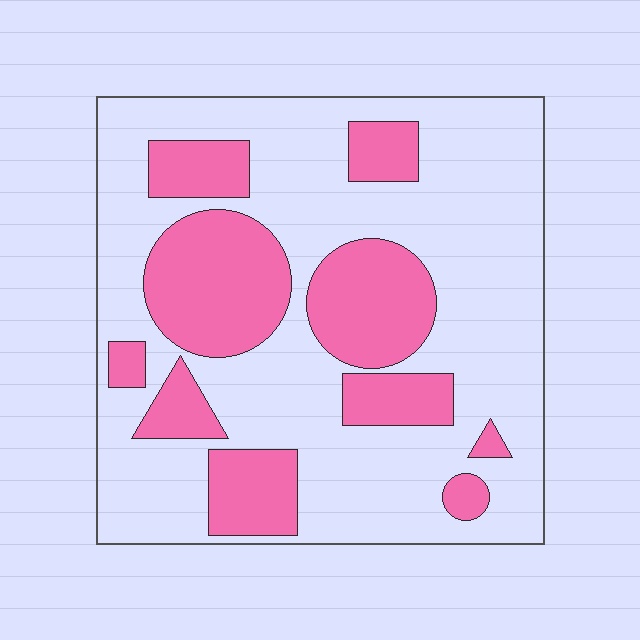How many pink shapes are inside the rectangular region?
10.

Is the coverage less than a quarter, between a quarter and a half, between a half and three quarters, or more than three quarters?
Between a quarter and a half.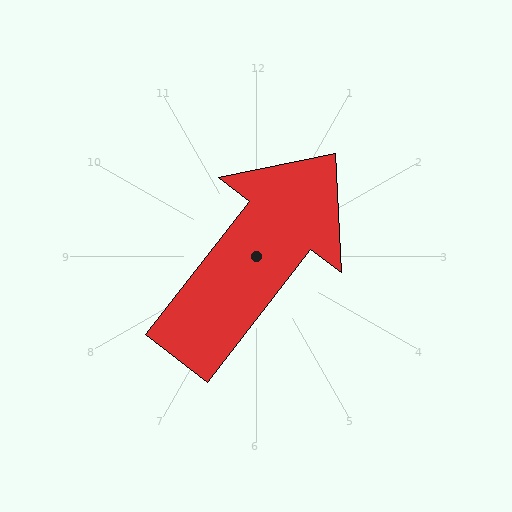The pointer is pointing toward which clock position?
Roughly 1 o'clock.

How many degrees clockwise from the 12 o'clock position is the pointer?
Approximately 38 degrees.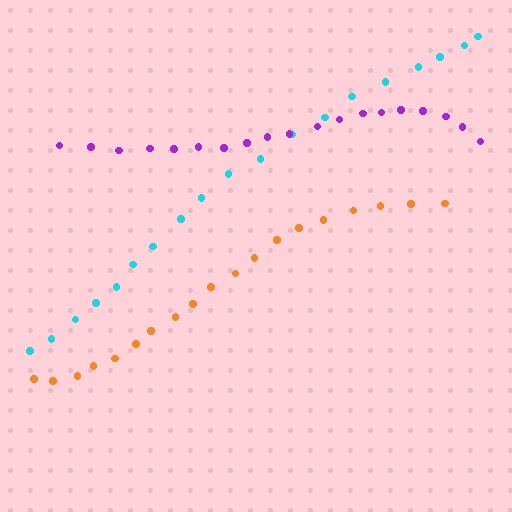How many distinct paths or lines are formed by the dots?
There are 3 distinct paths.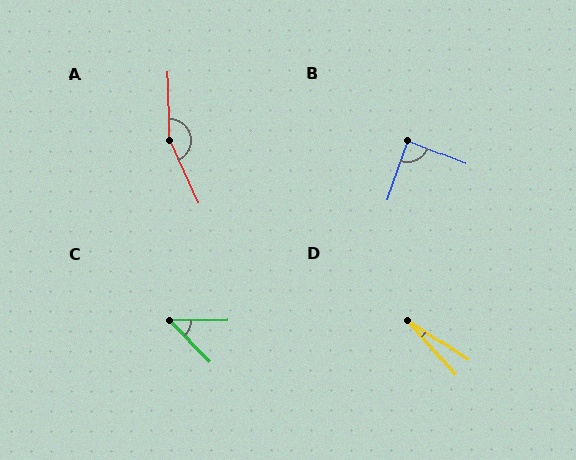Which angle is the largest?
A, at approximately 156 degrees.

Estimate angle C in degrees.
Approximately 46 degrees.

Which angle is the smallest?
D, at approximately 15 degrees.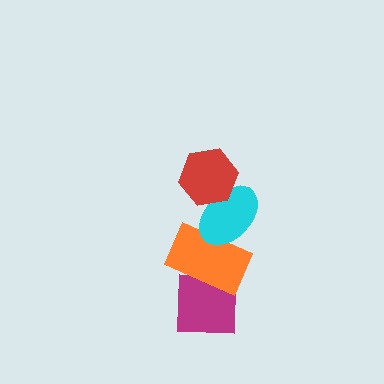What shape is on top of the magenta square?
The orange rectangle is on top of the magenta square.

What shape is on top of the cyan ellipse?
The red hexagon is on top of the cyan ellipse.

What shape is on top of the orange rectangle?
The cyan ellipse is on top of the orange rectangle.